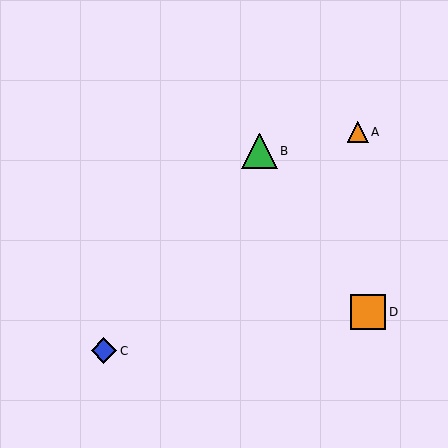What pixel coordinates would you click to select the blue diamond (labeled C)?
Click at (104, 351) to select the blue diamond C.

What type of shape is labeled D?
Shape D is an orange square.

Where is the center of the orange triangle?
The center of the orange triangle is at (358, 132).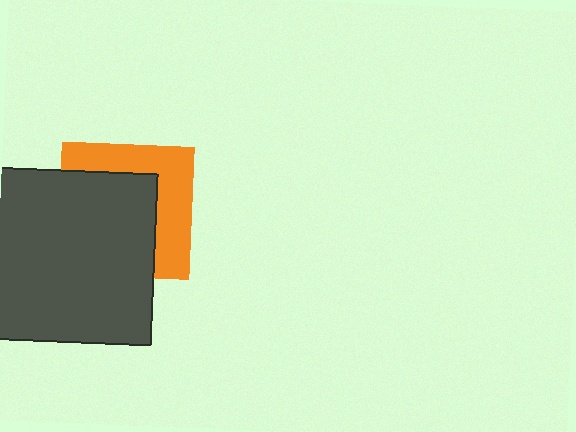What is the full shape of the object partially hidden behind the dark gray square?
The partially hidden object is an orange square.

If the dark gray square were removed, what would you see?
You would see the complete orange square.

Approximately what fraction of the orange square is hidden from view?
Roughly 58% of the orange square is hidden behind the dark gray square.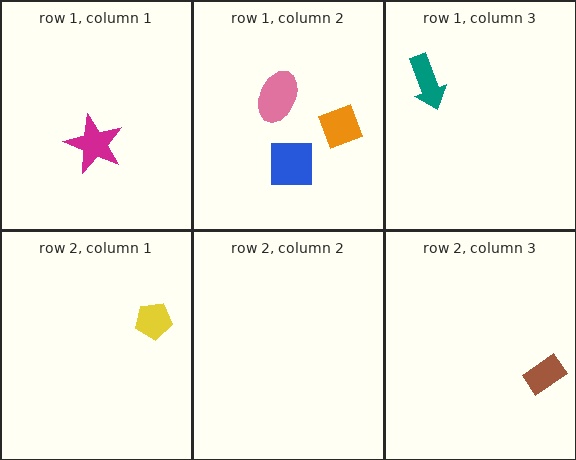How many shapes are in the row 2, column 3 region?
1.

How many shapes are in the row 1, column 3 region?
1.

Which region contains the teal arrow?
The row 1, column 3 region.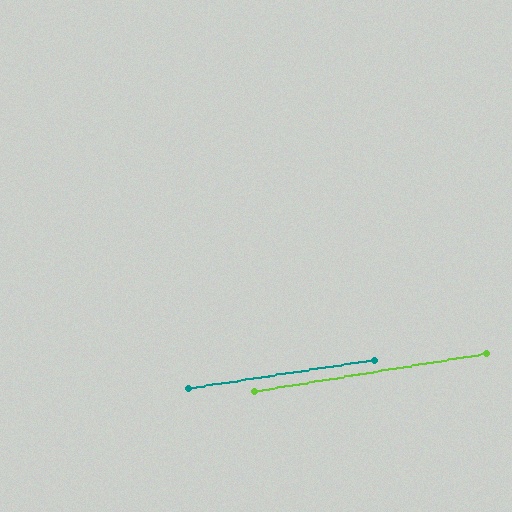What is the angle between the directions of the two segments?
Approximately 0 degrees.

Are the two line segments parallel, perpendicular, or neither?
Parallel — their directions differ by only 0.3°.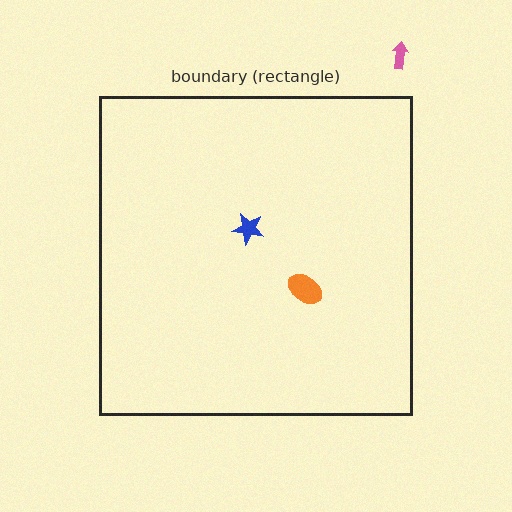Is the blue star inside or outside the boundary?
Inside.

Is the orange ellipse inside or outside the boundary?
Inside.